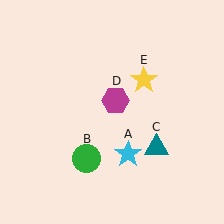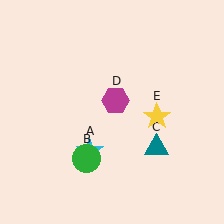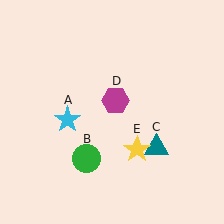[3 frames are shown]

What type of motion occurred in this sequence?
The cyan star (object A), yellow star (object E) rotated clockwise around the center of the scene.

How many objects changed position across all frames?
2 objects changed position: cyan star (object A), yellow star (object E).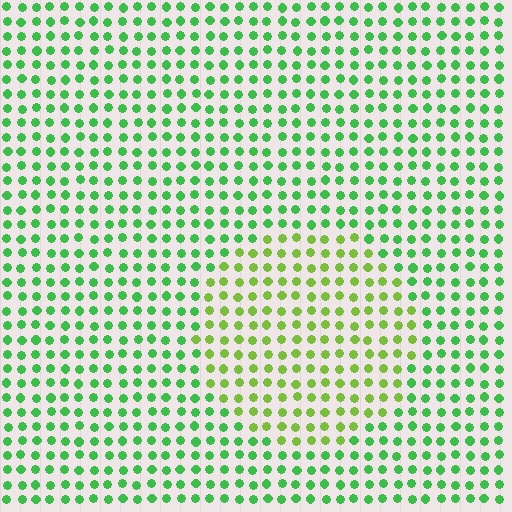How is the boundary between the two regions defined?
The boundary is defined purely by a slight shift in hue (about 34 degrees). Spacing, size, and orientation are identical on both sides.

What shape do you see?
I see a circle.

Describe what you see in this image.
The image is filled with small green elements in a uniform arrangement. A circle-shaped region is visible where the elements are tinted to a slightly different hue, forming a subtle color boundary.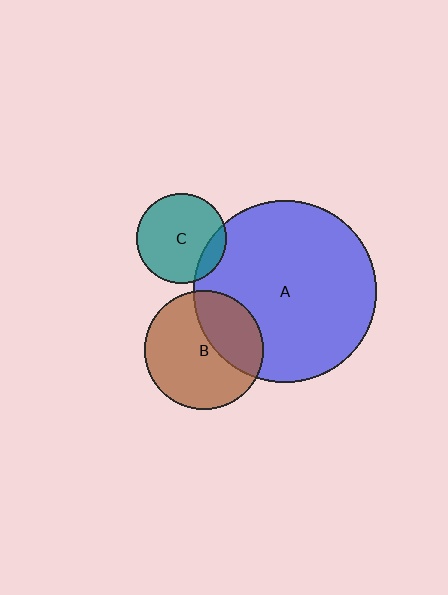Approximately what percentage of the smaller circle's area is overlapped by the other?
Approximately 15%.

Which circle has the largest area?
Circle A (blue).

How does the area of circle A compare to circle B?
Approximately 2.4 times.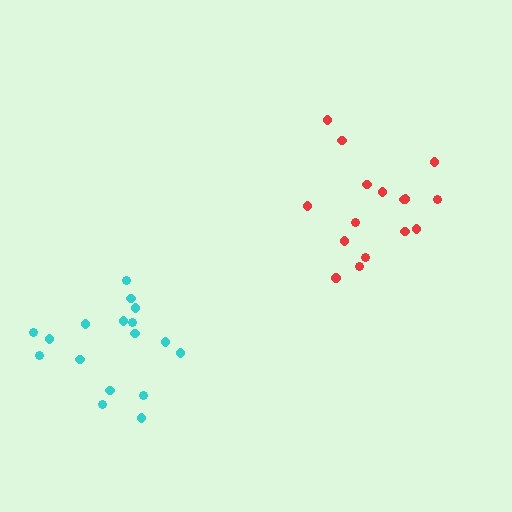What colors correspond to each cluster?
The clusters are colored: cyan, red.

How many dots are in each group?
Group 1: 17 dots, Group 2: 16 dots (33 total).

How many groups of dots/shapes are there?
There are 2 groups.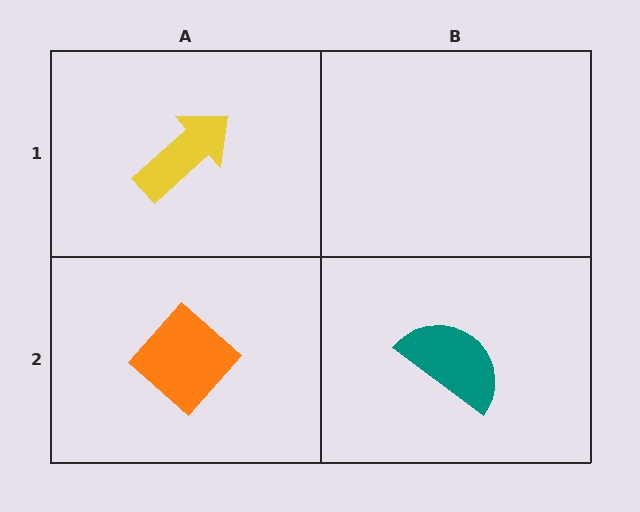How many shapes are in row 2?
2 shapes.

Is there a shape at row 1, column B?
No, that cell is empty.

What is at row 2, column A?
An orange diamond.